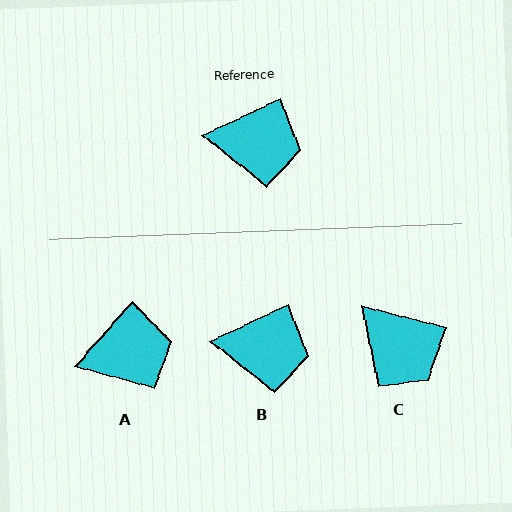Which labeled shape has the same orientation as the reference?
B.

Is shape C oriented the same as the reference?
No, it is off by about 40 degrees.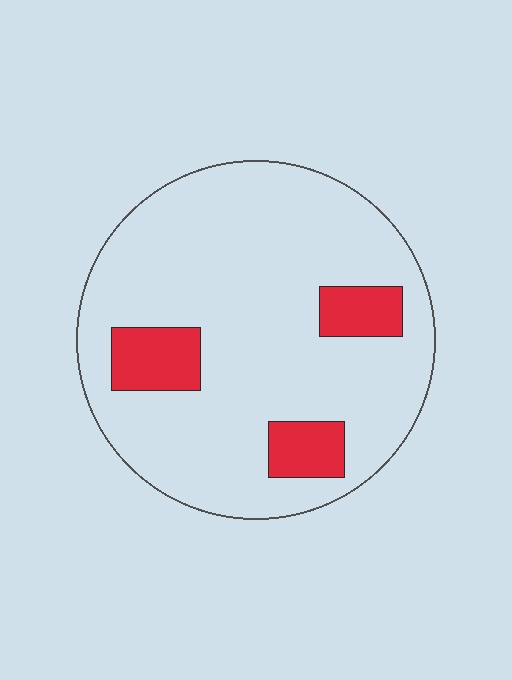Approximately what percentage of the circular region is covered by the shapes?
Approximately 15%.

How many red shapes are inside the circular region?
3.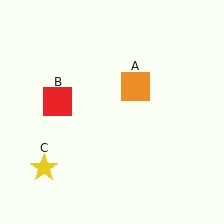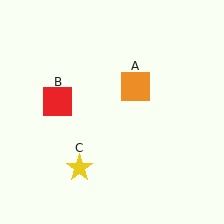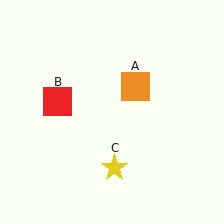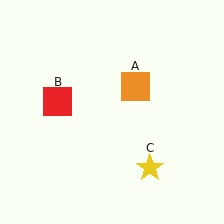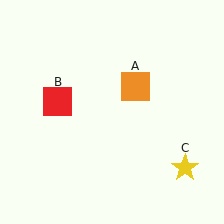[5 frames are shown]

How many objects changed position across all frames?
1 object changed position: yellow star (object C).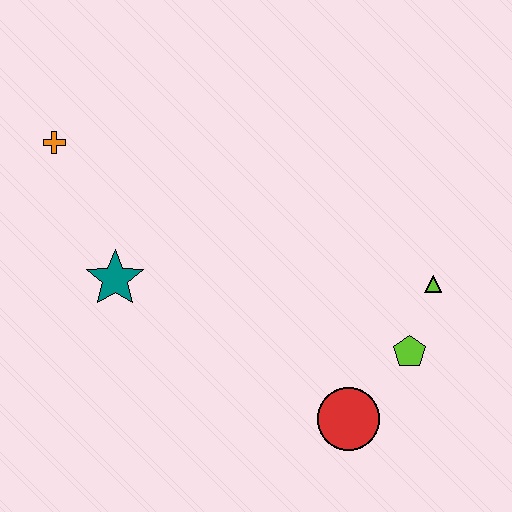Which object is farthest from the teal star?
The lime triangle is farthest from the teal star.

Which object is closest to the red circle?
The lime pentagon is closest to the red circle.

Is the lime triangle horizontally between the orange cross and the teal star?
No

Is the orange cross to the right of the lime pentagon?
No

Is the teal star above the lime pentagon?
Yes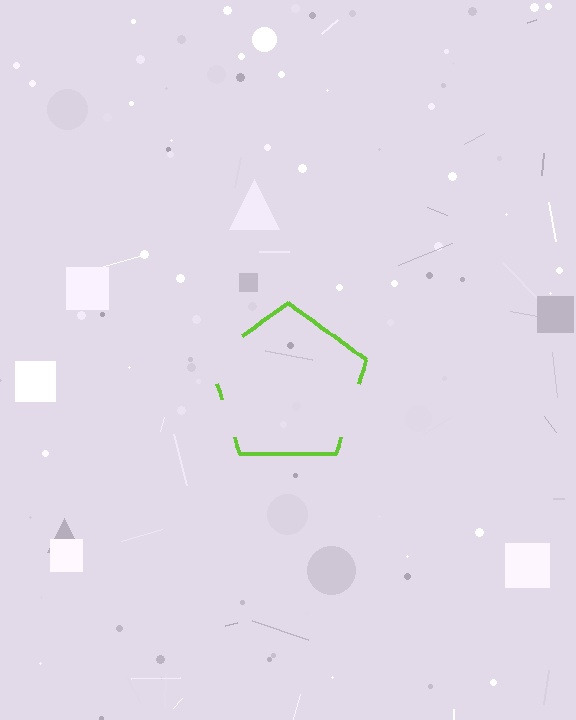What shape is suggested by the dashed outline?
The dashed outline suggests a pentagon.